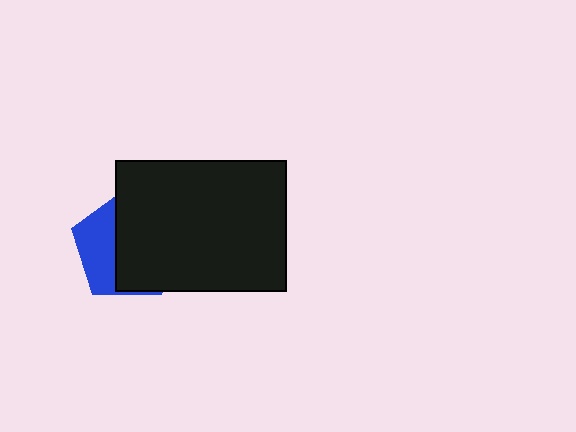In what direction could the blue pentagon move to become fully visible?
The blue pentagon could move left. That would shift it out from behind the black rectangle entirely.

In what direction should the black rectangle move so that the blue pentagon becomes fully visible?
The black rectangle should move right. That is the shortest direction to clear the overlap and leave the blue pentagon fully visible.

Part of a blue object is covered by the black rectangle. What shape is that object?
It is a pentagon.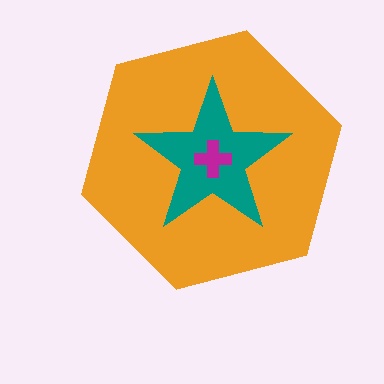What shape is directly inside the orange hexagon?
The teal star.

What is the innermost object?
The magenta cross.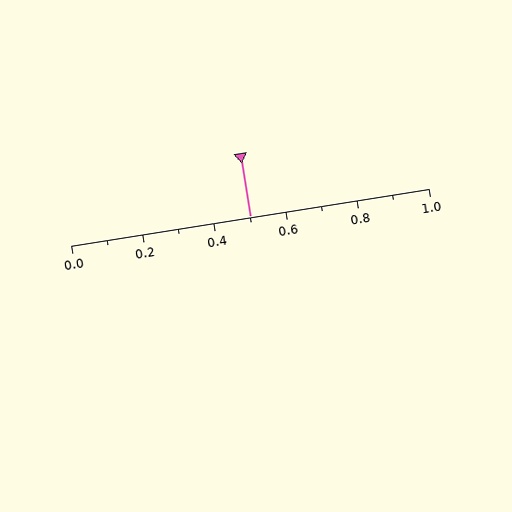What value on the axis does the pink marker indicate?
The marker indicates approximately 0.5.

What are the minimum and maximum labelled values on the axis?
The axis runs from 0.0 to 1.0.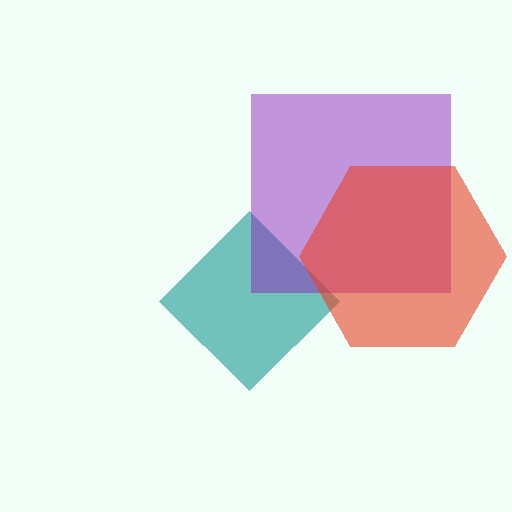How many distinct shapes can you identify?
There are 3 distinct shapes: a teal diamond, a purple square, a red hexagon.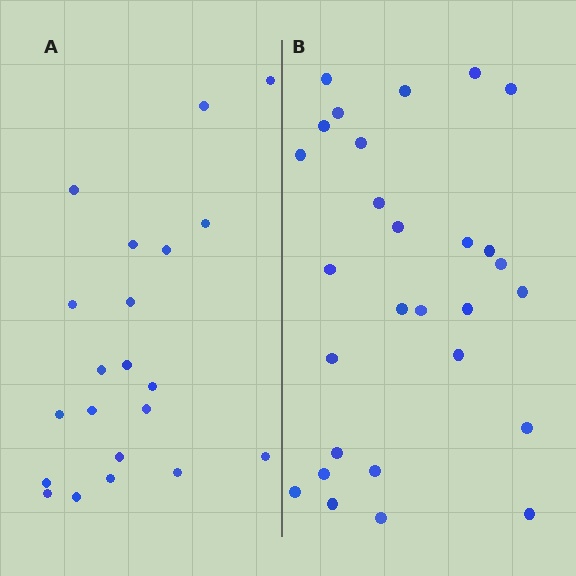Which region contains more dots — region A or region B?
Region B (the right region) has more dots.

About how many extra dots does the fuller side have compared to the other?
Region B has roughly 8 or so more dots than region A.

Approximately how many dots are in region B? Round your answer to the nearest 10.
About 30 dots. (The exact count is 28, which rounds to 30.)